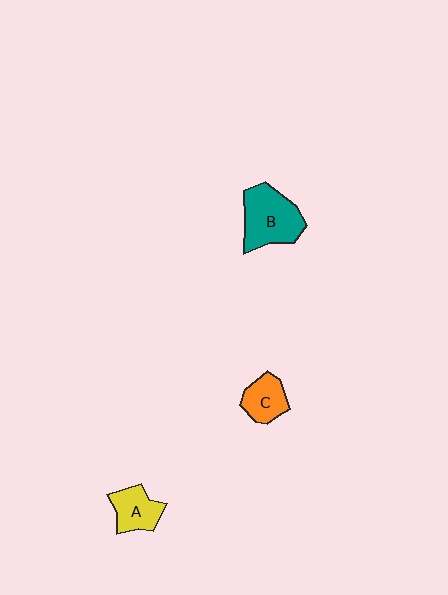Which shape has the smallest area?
Shape C (orange).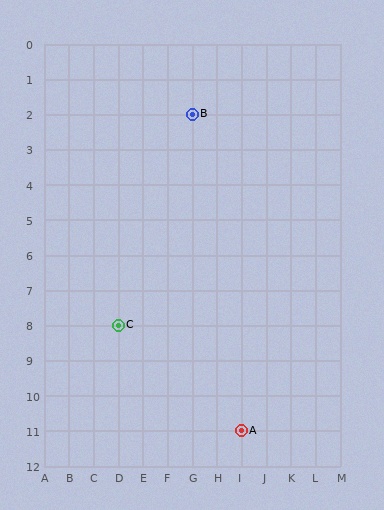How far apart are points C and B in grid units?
Points C and B are 3 columns and 6 rows apart (about 6.7 grid units diagonally).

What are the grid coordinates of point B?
Point B is at grid coordinates (G, 2).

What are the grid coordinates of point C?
Point C is at grid coordinates (D, 8).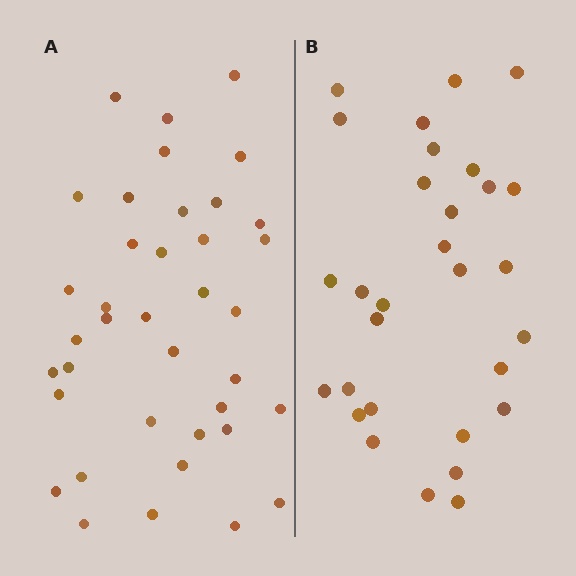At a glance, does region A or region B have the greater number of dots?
Region A (the left region) has more dots.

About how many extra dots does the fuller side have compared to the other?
Region A has roughly 8 or so more dots than region B.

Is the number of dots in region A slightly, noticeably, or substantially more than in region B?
Region A has noticeably more, but not dramatically so. The ratio is roughly 1.3 to 1.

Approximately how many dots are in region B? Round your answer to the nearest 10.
About 30 dots.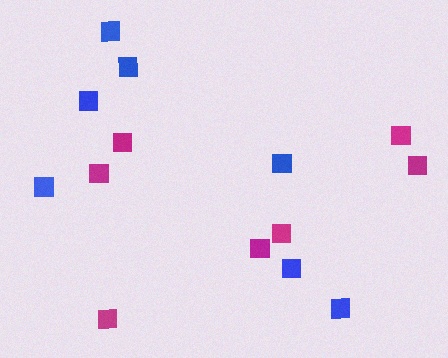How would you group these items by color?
There are 2 groups: one group of blue squares (7) and one group of magenta squares (7).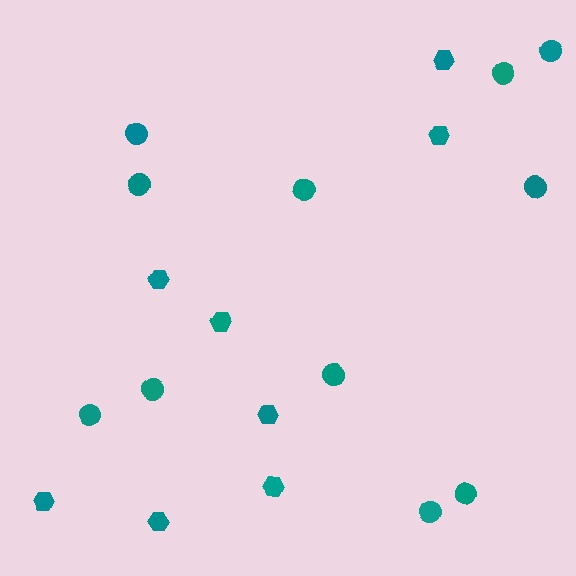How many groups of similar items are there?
There are 2 groups: one group of circles (11) and one group of hexagons (8).